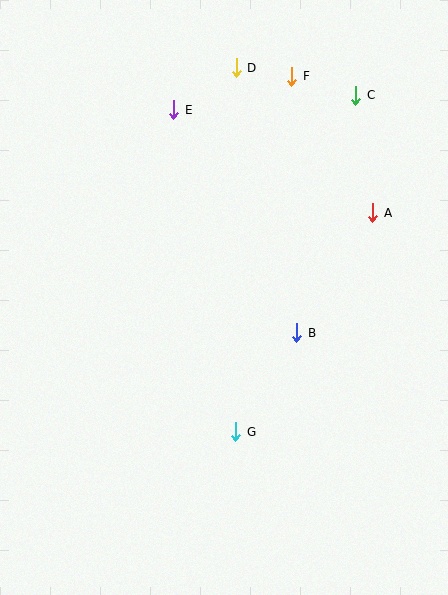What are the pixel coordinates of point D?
Point D is at (236, 68).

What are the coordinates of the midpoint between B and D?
The midpoint between B and D is at (266, 200).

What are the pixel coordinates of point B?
Point B is at (297, 333).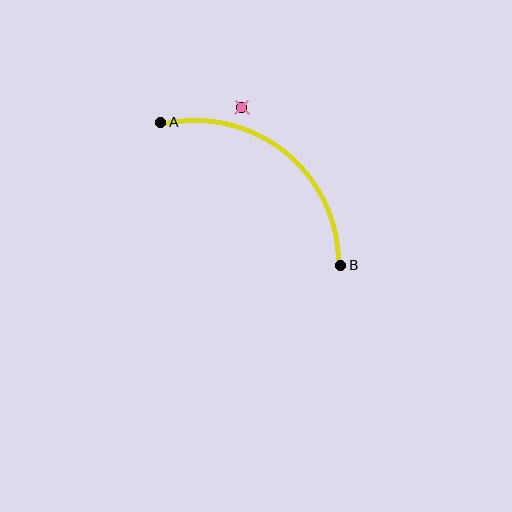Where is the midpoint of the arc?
The arc midpoint is the point on the curve farthest from the straight line joining A and B. It sits above and to the right of that line.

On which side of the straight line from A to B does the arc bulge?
The arc bulges above and to the right of the straight line connecting A and B.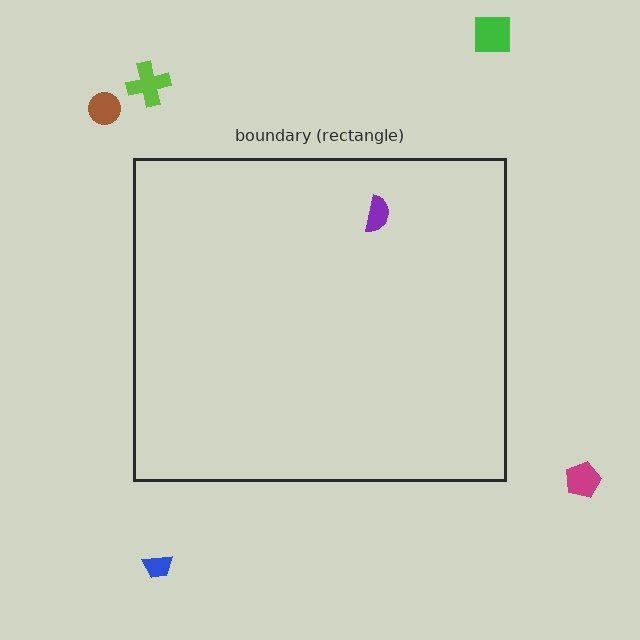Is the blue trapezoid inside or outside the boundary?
Outside.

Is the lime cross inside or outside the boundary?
Outside.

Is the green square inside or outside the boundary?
Outside.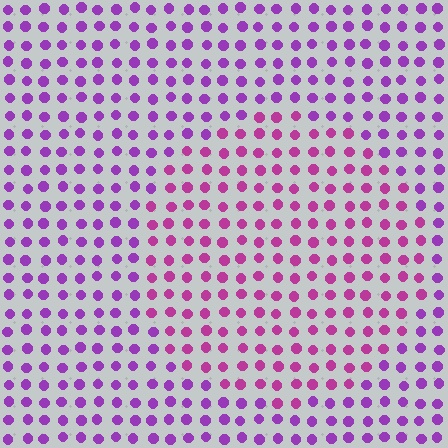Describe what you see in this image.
The image is filled with small purple elements in a uniform arrangement. A circle-shaped region is visible where the elements are tinted to a slightly different hue, forming a subtle color boundary.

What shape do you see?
I see a circle.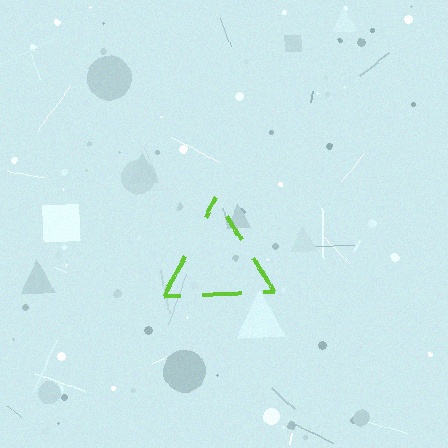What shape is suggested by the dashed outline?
The dashed outline suggests a triangle.